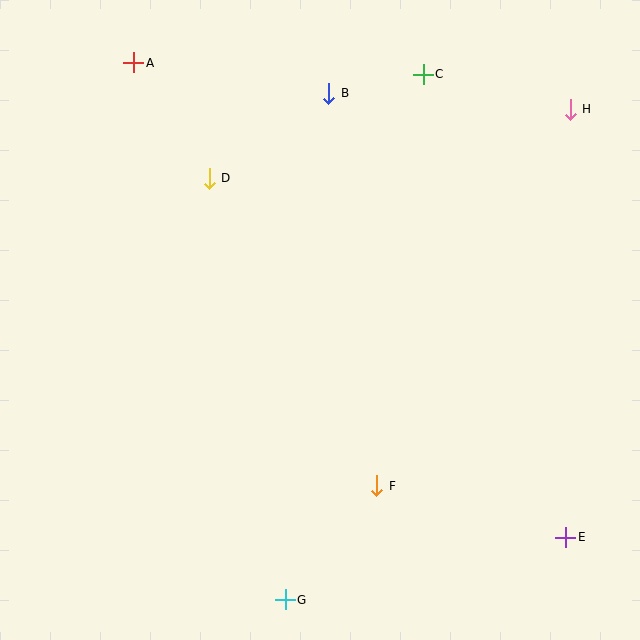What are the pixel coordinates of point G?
Point G is at (285, 600).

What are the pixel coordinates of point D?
Point D is at (209, 178).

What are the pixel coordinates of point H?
Point H is at (570, 109).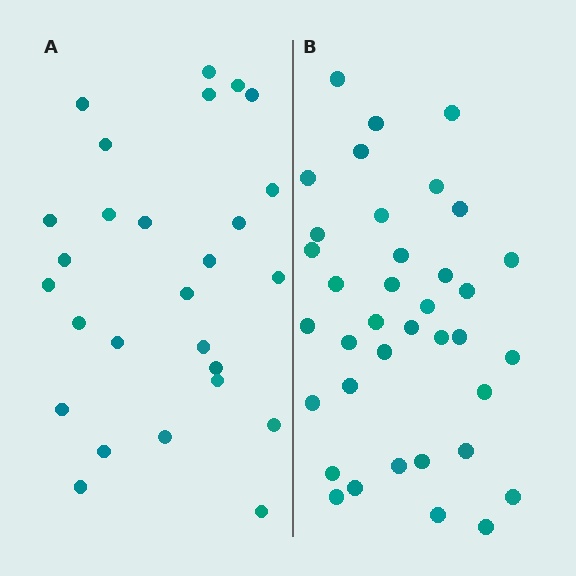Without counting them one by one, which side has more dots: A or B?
Region B (the right region) has more dots.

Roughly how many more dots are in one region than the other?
Region B has roughly 10 or so more dots than region A.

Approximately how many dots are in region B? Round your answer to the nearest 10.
About 40 dots. (The exact count is 37, which rounds to 40.)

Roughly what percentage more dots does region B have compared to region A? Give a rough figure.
About 35% more.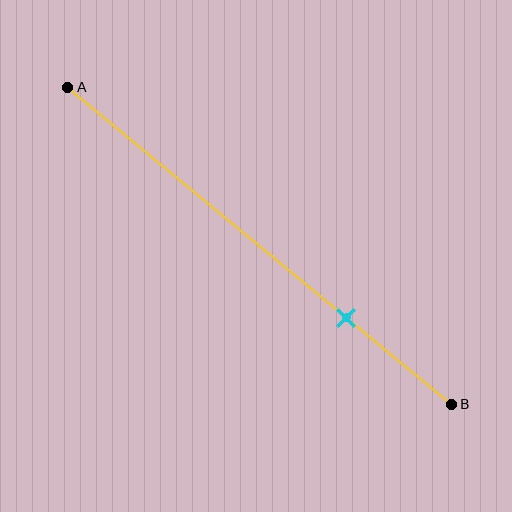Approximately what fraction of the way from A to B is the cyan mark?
The cyan mark is approximately 75% of the way from A to B.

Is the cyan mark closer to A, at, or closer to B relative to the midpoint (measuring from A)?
The cyan mark is closer to point B than the midpoint of segment AB.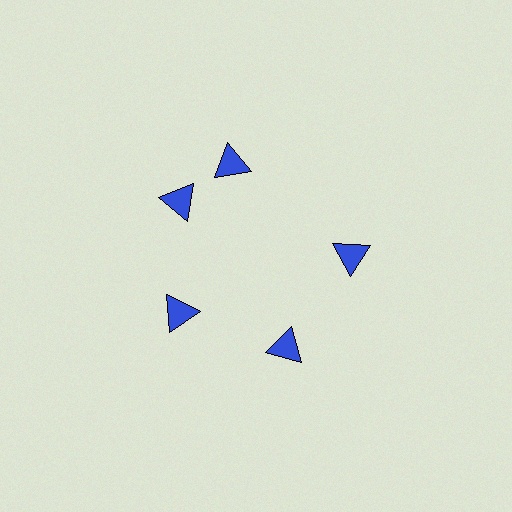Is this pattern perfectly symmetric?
No. The 5 blue triangles are arranged in a ring, but one element near the 1 o'clock position is rotated out of alignment along the ring, breaking the 5-fold rotational symmetry.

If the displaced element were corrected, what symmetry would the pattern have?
It would have 5-fold rotational symmetry — the pattern would map onto itself every 72 degrees.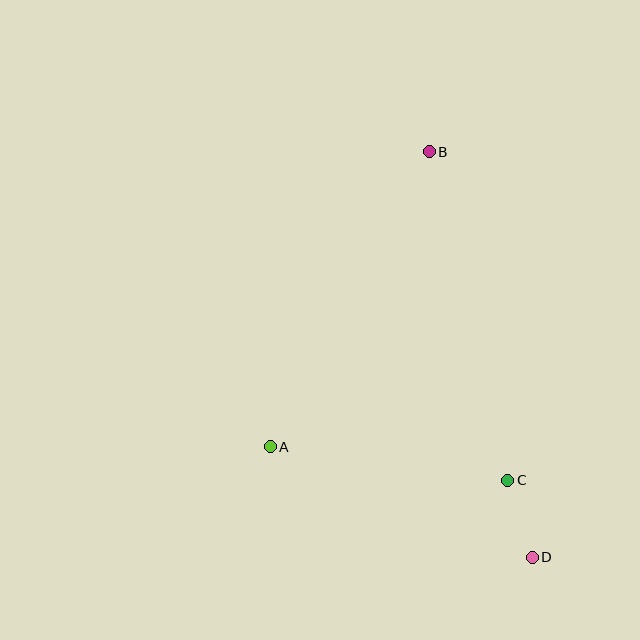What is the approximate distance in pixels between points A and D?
The distance between A and D is approximately 284 pixels.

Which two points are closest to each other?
Points C and D are closest to each other.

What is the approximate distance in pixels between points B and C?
The distance between B and C is approximately 338 pixels.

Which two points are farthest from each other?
Points B and D are farthest from each other.